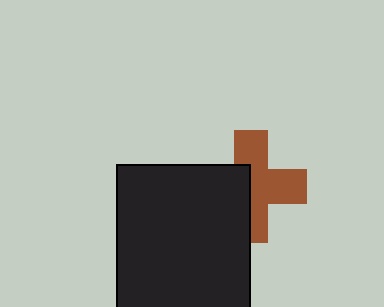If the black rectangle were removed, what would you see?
You would see the complete brown cross.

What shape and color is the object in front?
The object in front is a black rectangle.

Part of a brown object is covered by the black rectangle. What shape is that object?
It is a cross.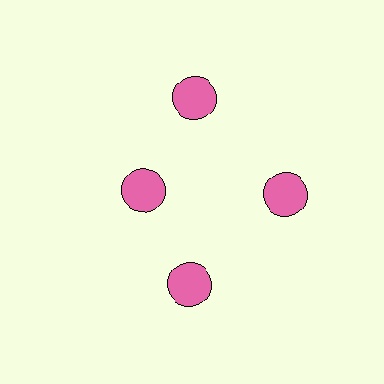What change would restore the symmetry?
The symmetry would be restored by moving it outward, back onto the ring so that all 4 circles sit at equal angles and equal distance from the center.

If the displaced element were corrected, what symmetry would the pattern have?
It would have 4-fold rotational symmetry — the pattern would map onto itself every 90 degrees.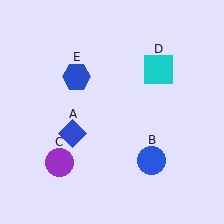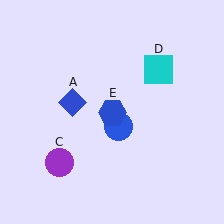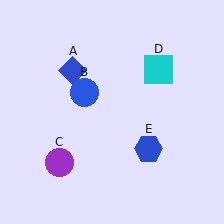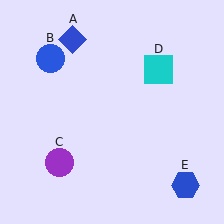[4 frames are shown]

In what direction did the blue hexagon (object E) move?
The blue hexagon (object E) moved down and to the right.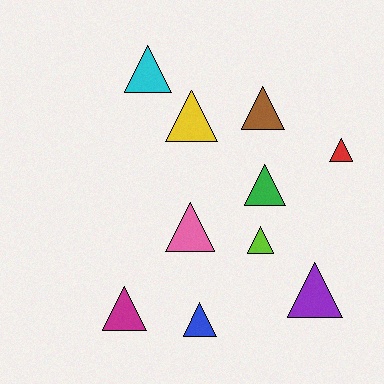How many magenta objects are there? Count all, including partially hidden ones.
There is 1 magenta object.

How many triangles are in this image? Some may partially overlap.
There are 10 triangles.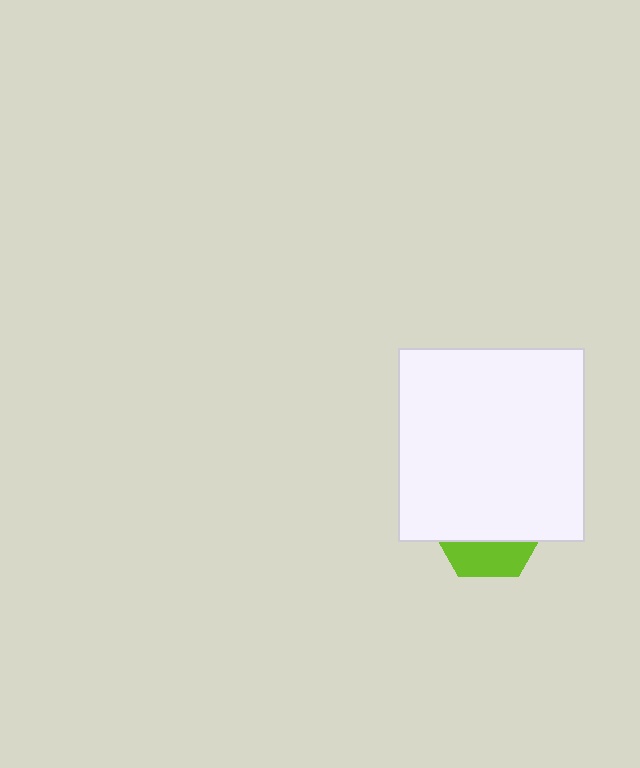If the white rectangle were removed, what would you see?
You would see the complete lime hexagon.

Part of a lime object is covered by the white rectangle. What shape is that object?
It is a hexagon.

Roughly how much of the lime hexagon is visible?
A small part of it is visible (roughly 31%).